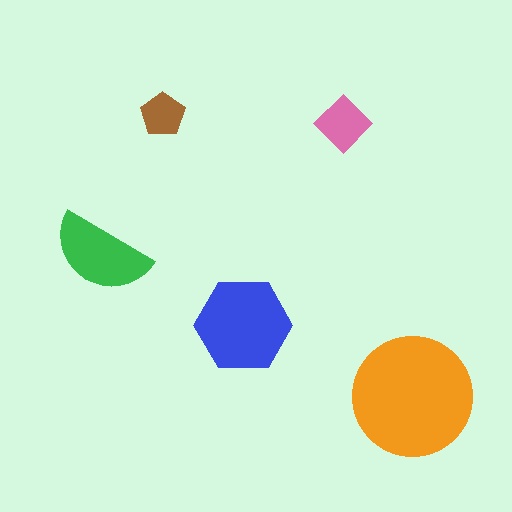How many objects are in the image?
There are 5 objects in the image.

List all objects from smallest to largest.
The brown pentagon, the pink diamond, the green semicircle, the blue hexagon, the orange circle.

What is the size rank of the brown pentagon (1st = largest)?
5th.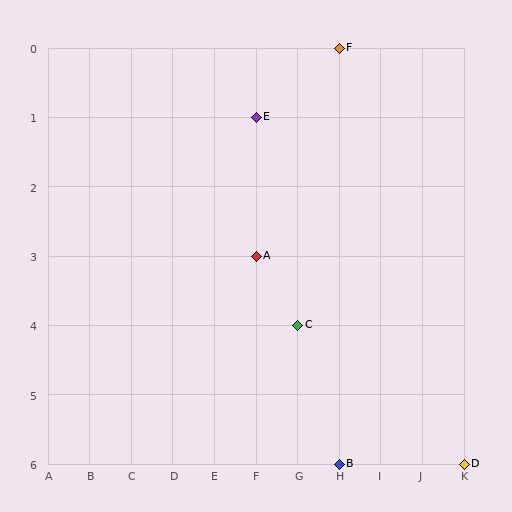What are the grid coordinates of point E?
Point E is at grid coordinates (F, 1).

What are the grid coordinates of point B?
Point B is at grid coordinates (H, 6).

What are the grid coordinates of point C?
Point C is at grid coordinates (G, 4).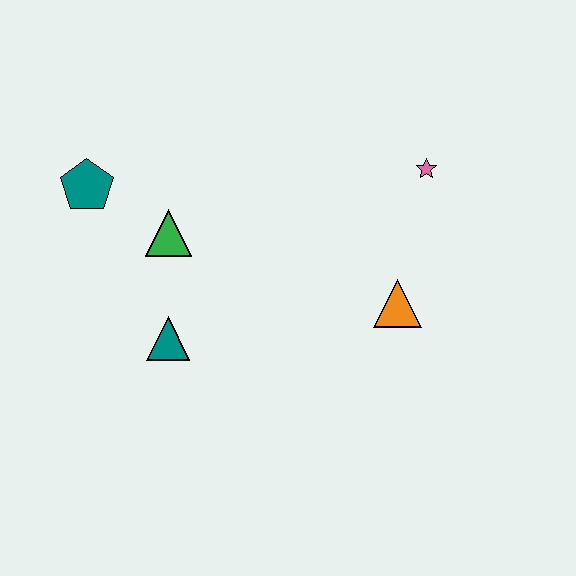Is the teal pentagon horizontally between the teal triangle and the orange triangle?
No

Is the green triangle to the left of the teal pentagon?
No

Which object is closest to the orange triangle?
The pink star is closest to the orange triangle.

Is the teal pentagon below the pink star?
Yes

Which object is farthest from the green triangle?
The pink star is farthest from the green triangle.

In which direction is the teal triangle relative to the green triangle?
The teal triangle is below the green triangle.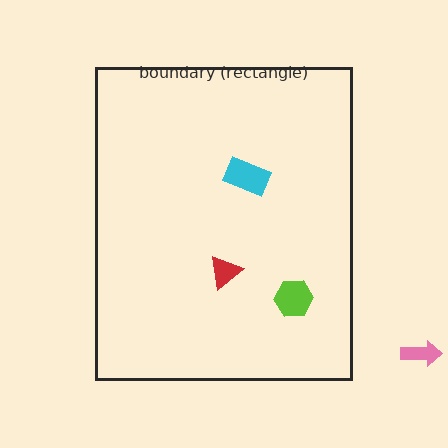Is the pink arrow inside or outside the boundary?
Outside.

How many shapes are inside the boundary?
3 inside, 1 outside.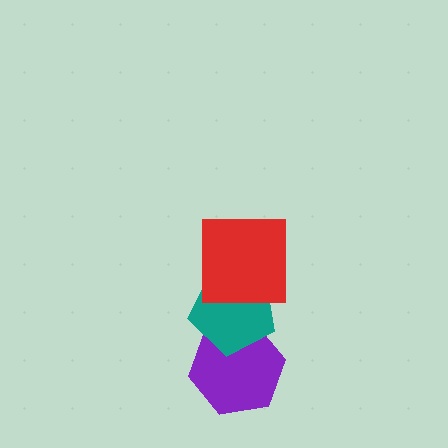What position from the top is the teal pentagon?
The teal pentagon is 2nd from the top.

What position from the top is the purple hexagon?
The purple hexagon is 3rd from the top.